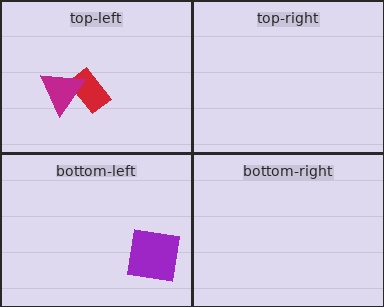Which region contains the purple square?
The bottom-left region.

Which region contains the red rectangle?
The top-left region.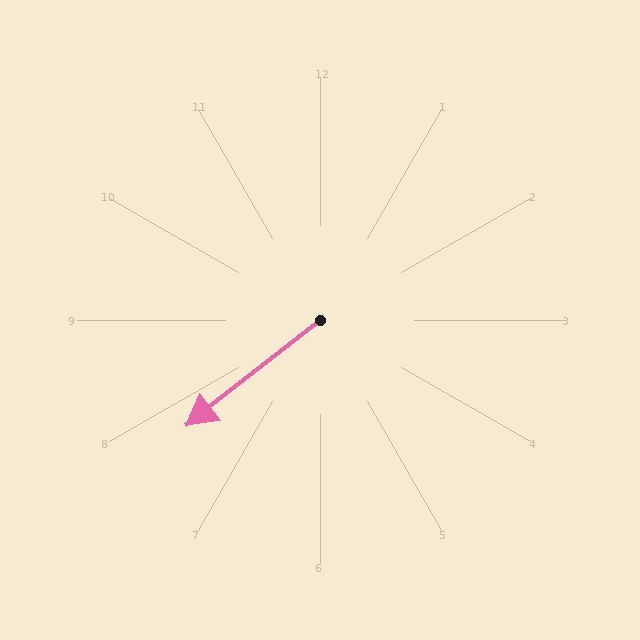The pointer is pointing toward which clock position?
Roughly 8 o'clock.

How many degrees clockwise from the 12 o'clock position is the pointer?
Approximately 232 degrees.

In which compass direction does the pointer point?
Southwest.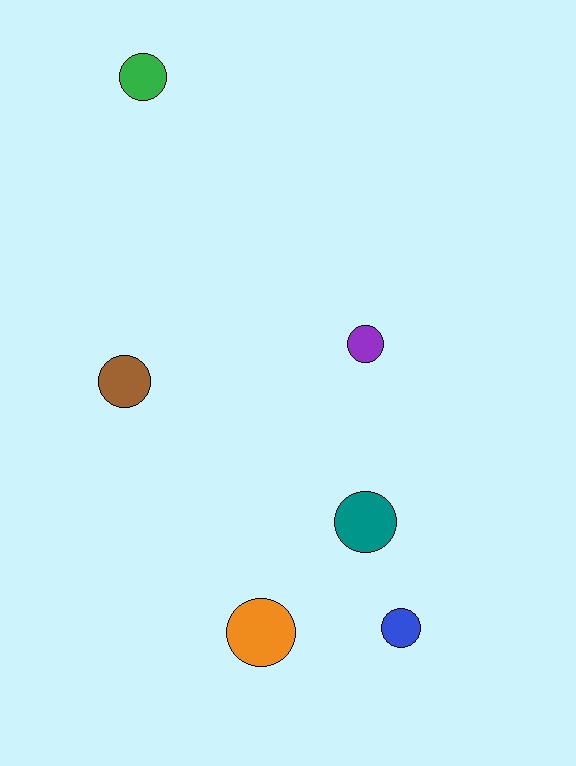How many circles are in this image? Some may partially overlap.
There are 6 circles.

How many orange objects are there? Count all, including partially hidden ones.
There is 1 orange object.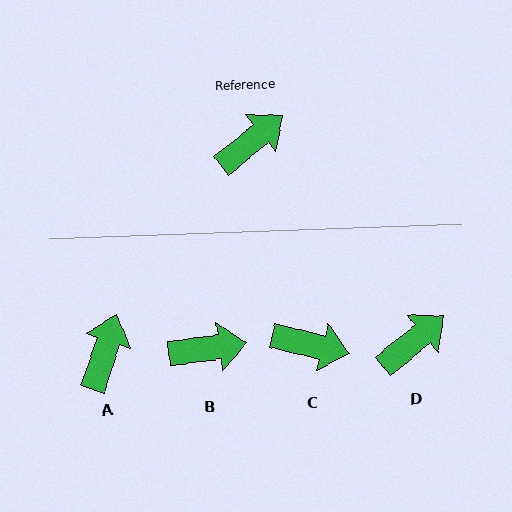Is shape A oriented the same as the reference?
No, it is off by about 32 degrees.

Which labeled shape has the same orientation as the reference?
D.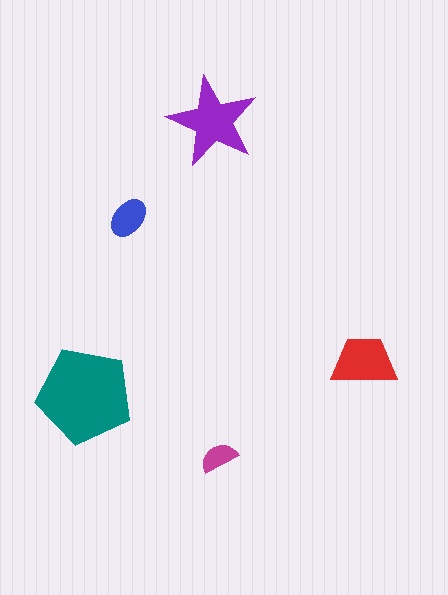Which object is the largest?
The teal pentagon.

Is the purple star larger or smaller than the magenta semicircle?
Larger.